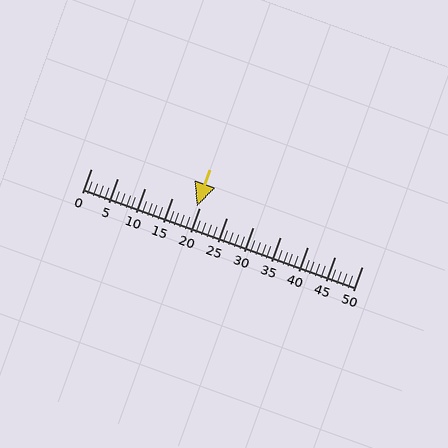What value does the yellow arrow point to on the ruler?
The yellow arrow points to approximately 20.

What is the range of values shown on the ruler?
The ruler shows values from 0 to 50.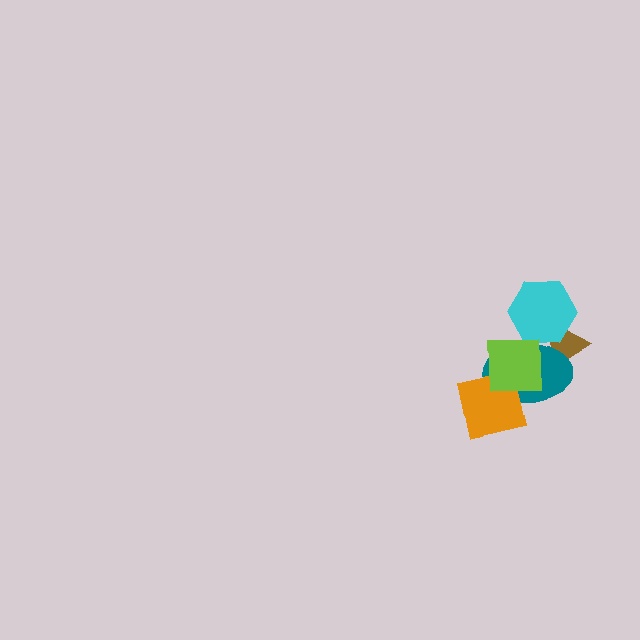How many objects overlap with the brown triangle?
3 objects overlap with the brown triangle.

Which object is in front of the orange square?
The lime square is in front of the orange square.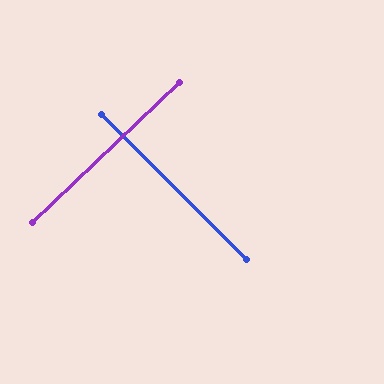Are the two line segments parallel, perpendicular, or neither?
Perpendicular — they meet at approximately 89°.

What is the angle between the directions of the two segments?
Approximately 89 degrees.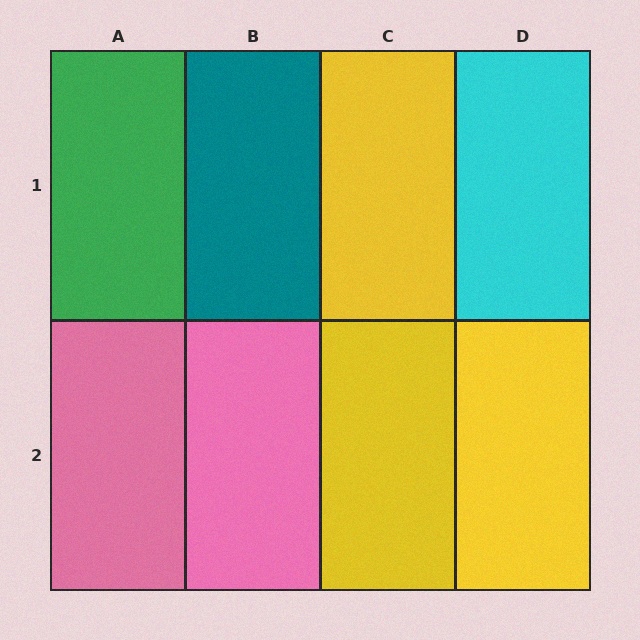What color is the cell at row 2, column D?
Yellow.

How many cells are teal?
1 cell is teal.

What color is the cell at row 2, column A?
Pink.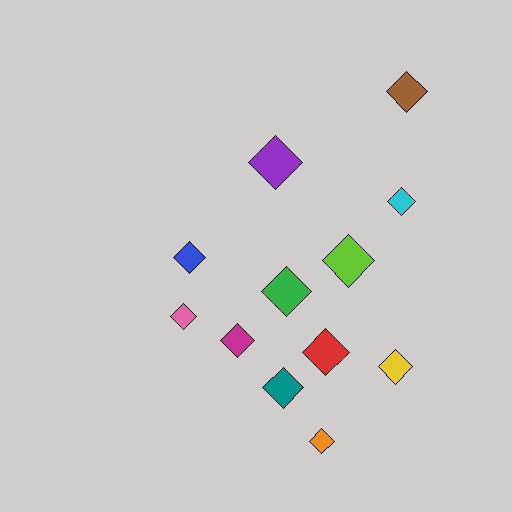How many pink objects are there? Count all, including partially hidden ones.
There is 1 pink object.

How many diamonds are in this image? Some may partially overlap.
There are 12 diamonds.